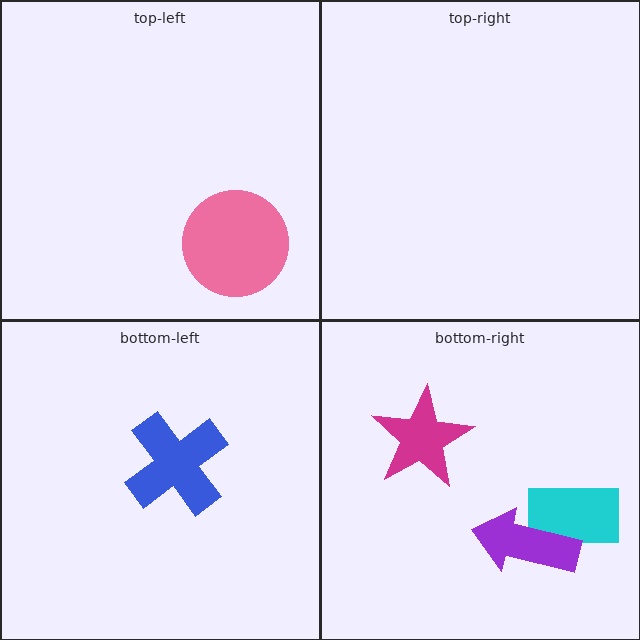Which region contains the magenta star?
The bottom-right region.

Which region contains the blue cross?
The bottom-left region.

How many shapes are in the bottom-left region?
1.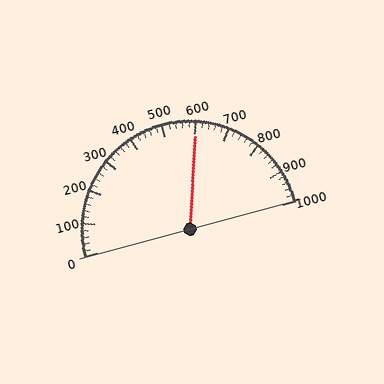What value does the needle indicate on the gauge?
The needle indicates approximately 600.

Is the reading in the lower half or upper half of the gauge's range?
The reading is in the upper half of the range (0 to 1000).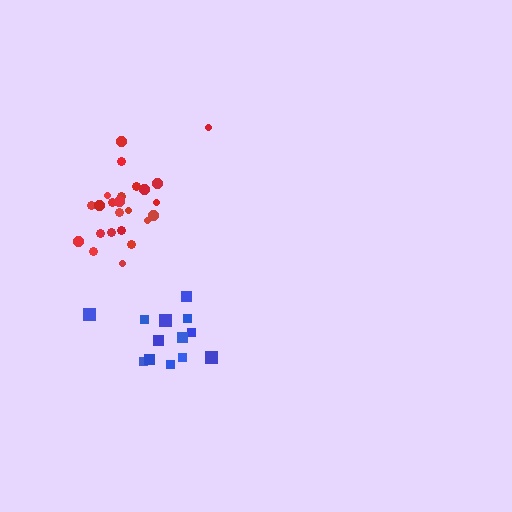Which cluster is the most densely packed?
Red.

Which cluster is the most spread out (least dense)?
Blue.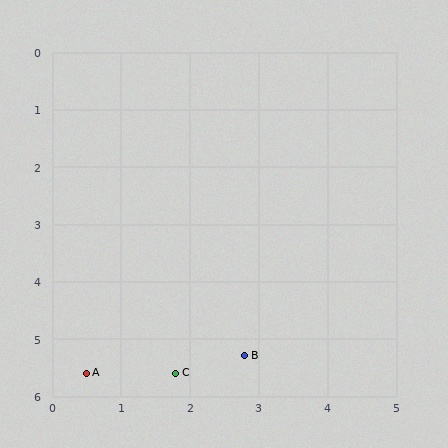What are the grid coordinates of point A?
Point A is at approximately (0.5, 5.6).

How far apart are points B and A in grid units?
Points B and A are about 2.3 grid units apart.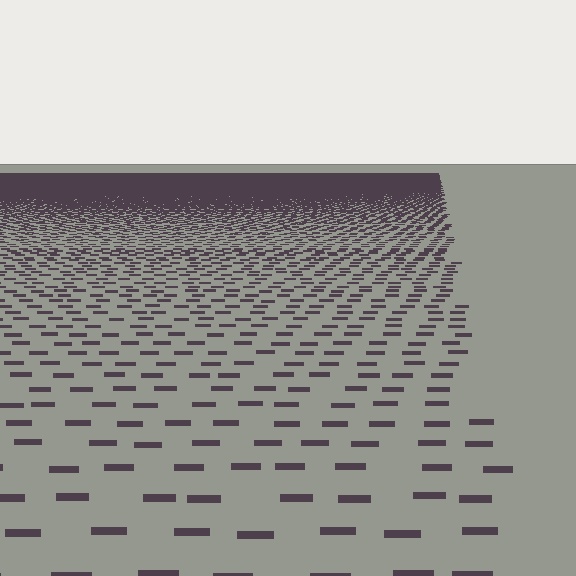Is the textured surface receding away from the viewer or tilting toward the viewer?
The surface is receding away from the viewer. Texture elements get smaller and denser toward the top.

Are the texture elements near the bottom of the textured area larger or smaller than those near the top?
Larger. Near the bottom, elements are closer to the viewer and appear at a bigger on-screen size.